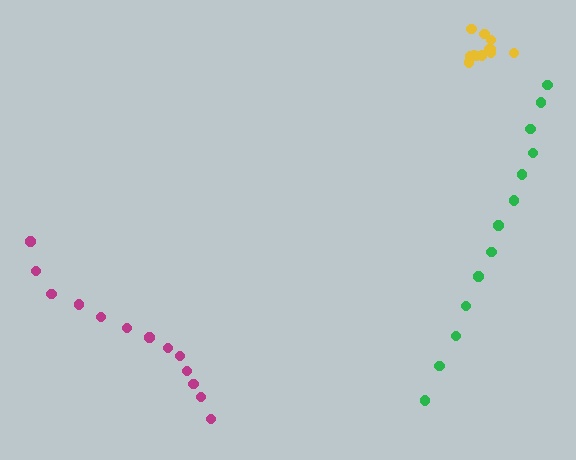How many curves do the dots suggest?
There are 3 distinct paths.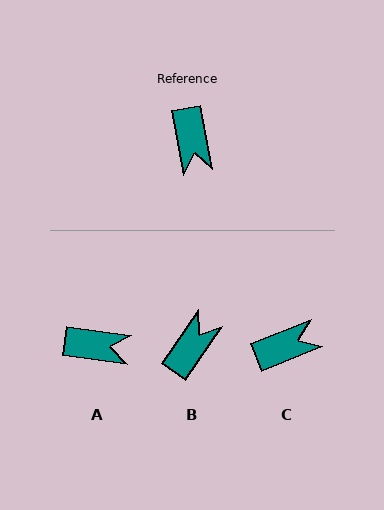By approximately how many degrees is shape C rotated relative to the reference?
Approximately 101 degrees counter-clockwise.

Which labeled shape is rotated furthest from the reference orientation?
B, about 134 degrees away.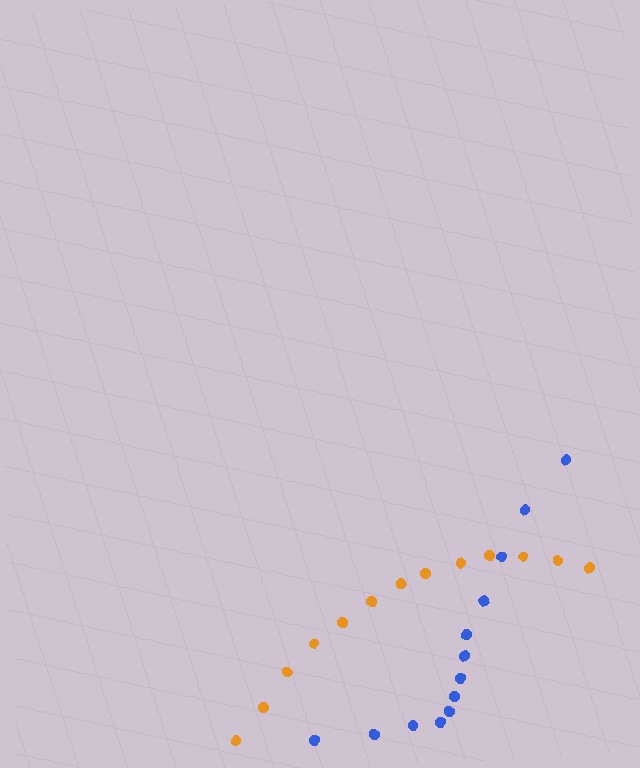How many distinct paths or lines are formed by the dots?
There are 2 distinct paths.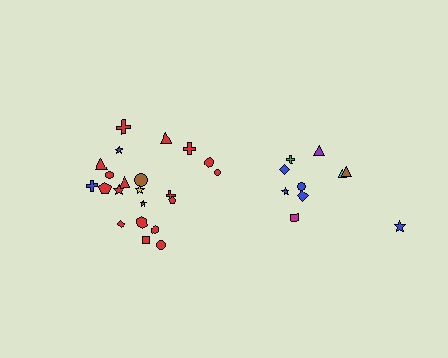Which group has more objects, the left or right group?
The left group.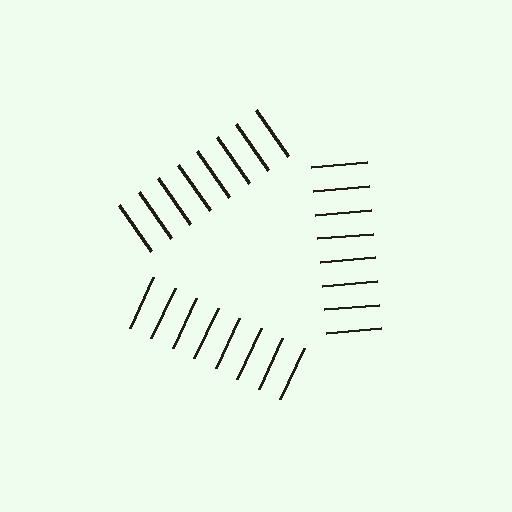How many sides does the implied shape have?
3 sides — the line-ends trace a triangle.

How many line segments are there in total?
24 — 8 along each of the 3 edges.